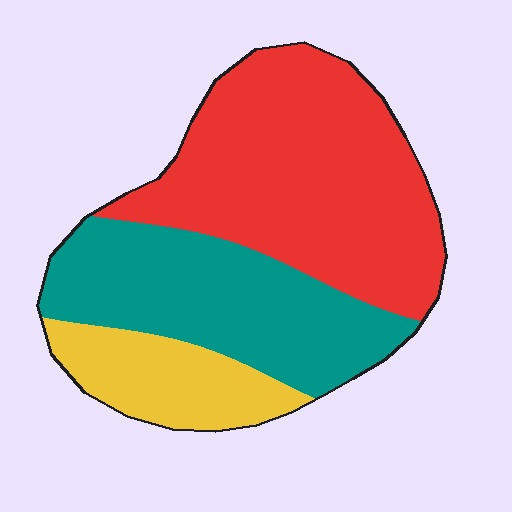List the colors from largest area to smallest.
From largest to smallest: red, teal, yellow.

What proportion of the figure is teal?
Teal takes up between a third and a half of the figure.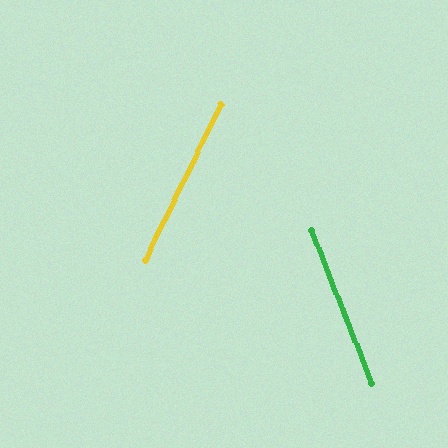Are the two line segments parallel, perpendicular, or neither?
Neither parallel nor perpendicular — they differ by about 47°.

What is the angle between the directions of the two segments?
Approximately 47 degrees.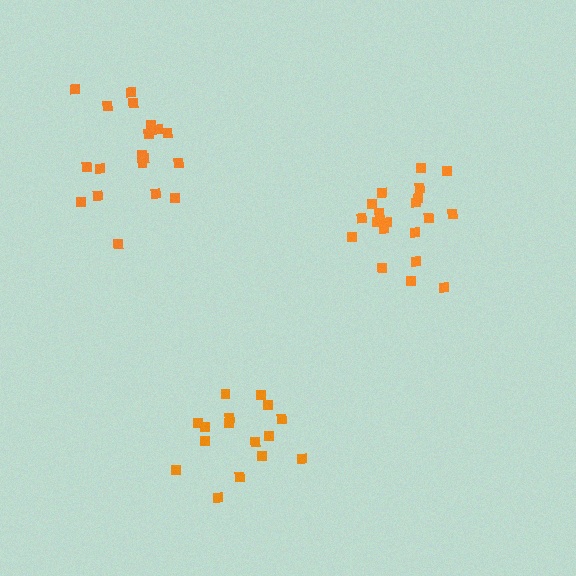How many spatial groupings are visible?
There are 3 spatial groupings.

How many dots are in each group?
Group 1: 20 dots, Group 2: 16 dots, Group 3: 19 dots (55 total).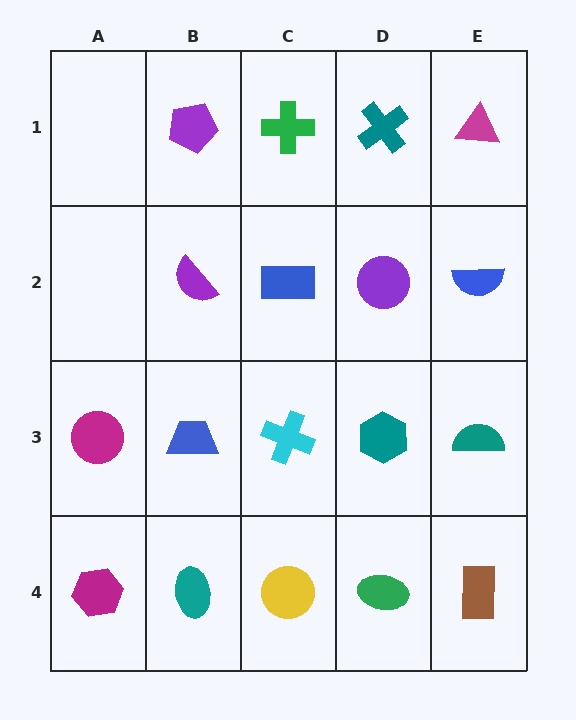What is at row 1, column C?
A green cross.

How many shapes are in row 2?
4 shapes.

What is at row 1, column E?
A magenta triangle.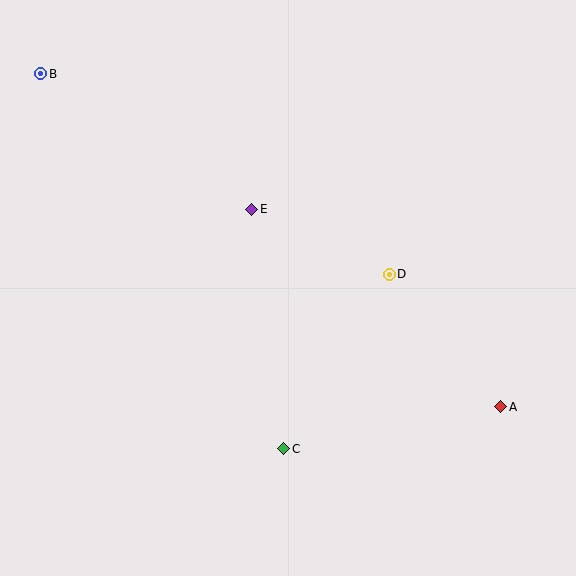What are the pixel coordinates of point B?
Point B is at (41, 74).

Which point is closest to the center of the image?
Point E at (252, 209) is closest to the center.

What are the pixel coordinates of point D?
Point D is at (389, 274).